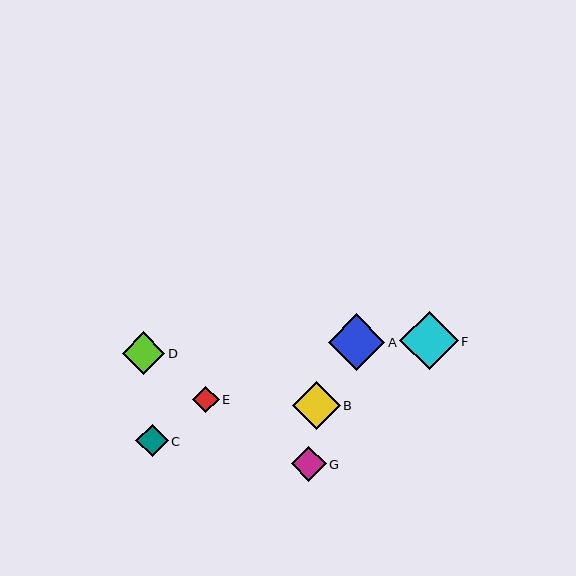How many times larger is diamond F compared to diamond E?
Diamond F is approximately 2.2 times the size of diamond E.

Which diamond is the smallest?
Diamond E is the smallest with a size of approximately 27 pixels.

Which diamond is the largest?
Diamond F is the largest with a size of approximately 58 pixels.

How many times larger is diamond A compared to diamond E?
Diamond A is approximately 2.1 times the size of diamond E.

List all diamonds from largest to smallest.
From largest to smallest: F, A, B, D, G, C, E.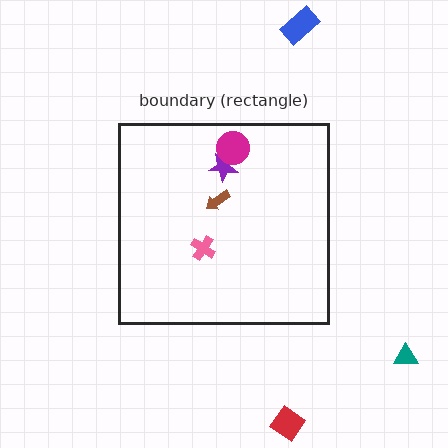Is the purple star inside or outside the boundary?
Inside.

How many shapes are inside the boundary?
4 inside, 3 outside.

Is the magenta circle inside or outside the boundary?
Inside.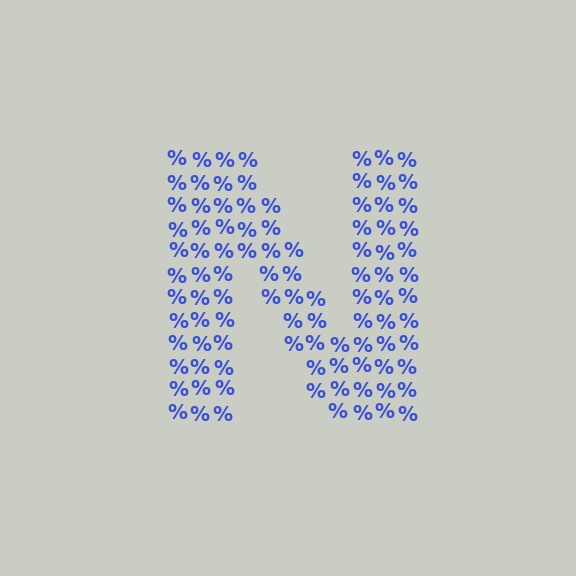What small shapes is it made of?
It is made of small percent signs.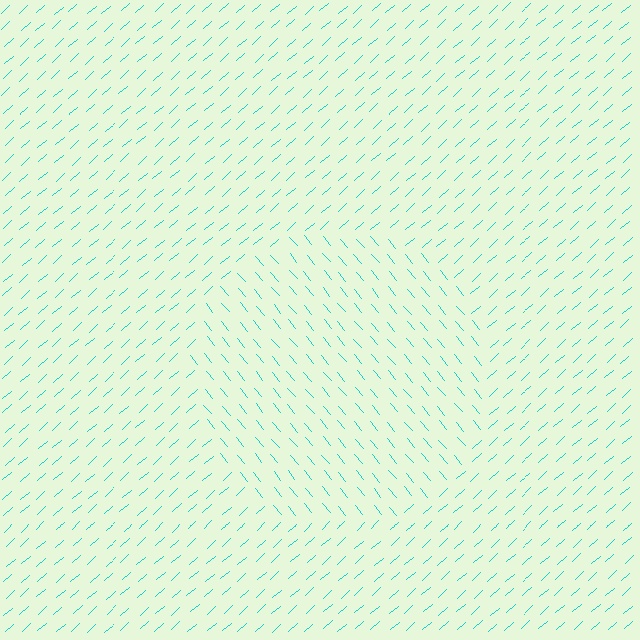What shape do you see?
I see a circle.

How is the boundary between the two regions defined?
The boundary is defined purely by a change in line orientation (approximately 88 degrees difference). All lines are the same color and thickness.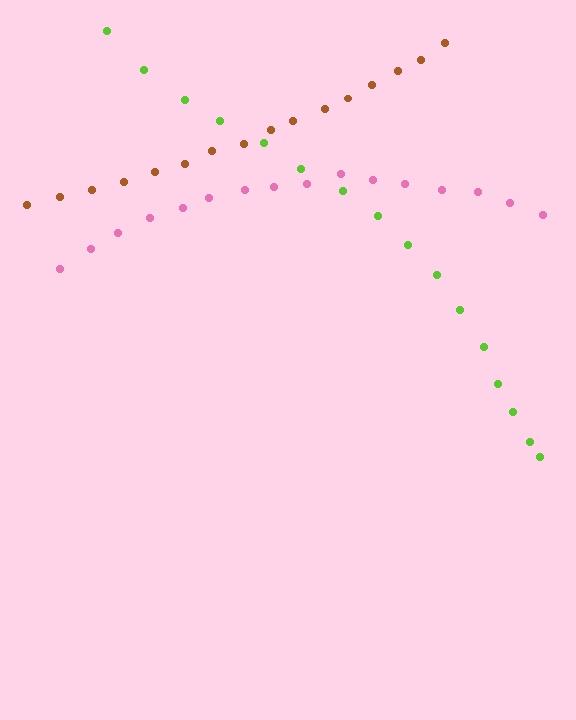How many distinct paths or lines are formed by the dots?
There are 3 distinct paths.